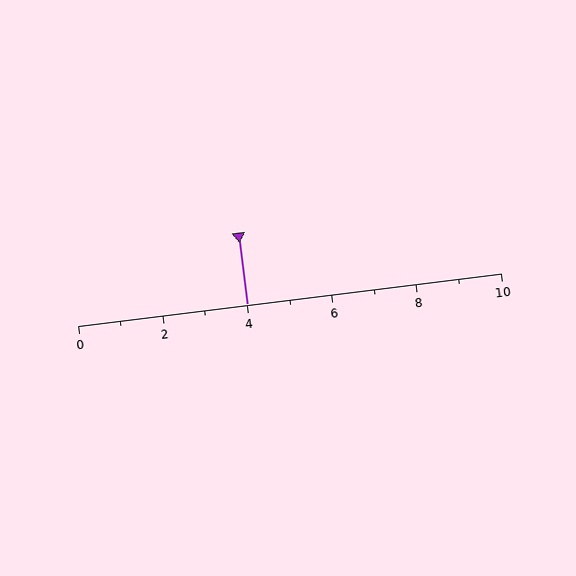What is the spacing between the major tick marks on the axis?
The major ticks are spaced 2 apart.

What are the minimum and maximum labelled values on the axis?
The axis runs from 0 to 10.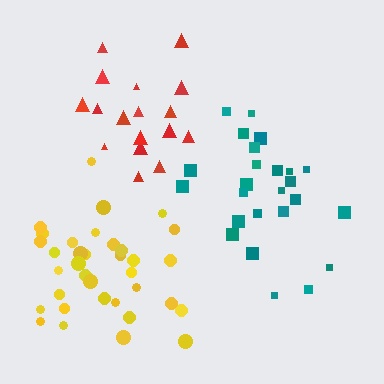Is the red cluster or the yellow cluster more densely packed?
Yellow.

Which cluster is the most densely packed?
Yellow.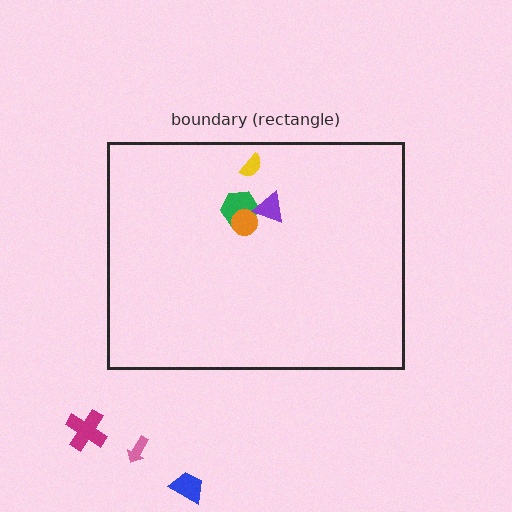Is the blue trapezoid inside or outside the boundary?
Outside.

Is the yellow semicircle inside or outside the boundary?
Inside.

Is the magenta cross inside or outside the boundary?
Outside.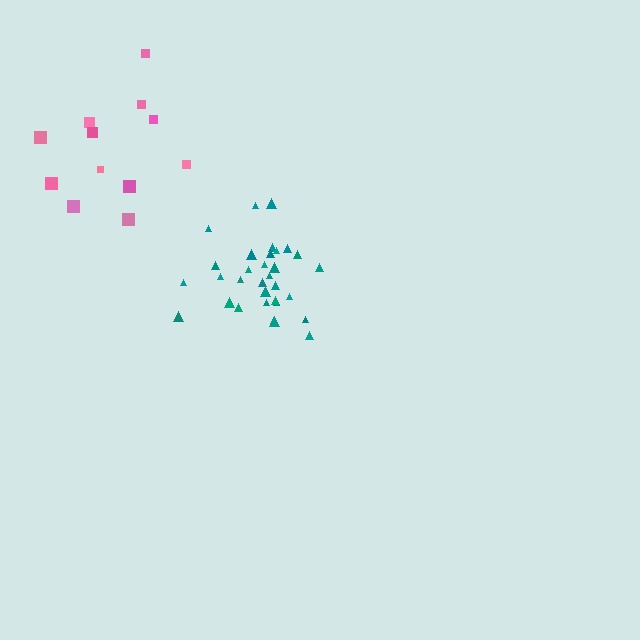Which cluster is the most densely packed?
Teal.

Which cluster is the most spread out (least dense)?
Pink.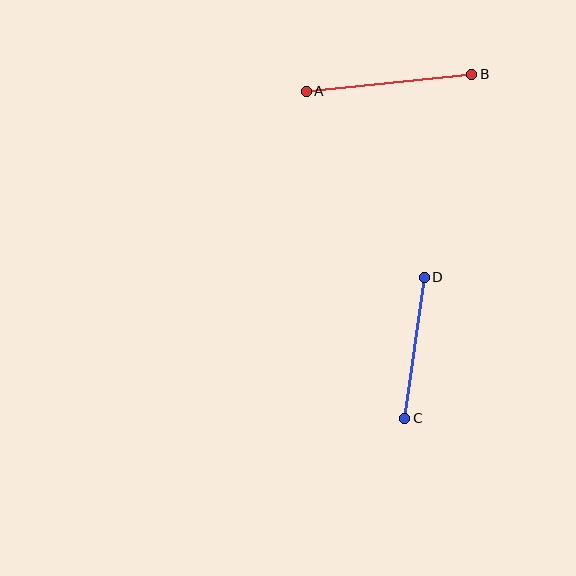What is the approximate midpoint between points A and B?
The midpoint is at approximately (389, 83) pixels.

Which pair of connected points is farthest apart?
Points A and B are farthest apart.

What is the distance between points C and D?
The distance is approximately 142 pixels.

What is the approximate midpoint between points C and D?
The midpoint is at approximately (415, 348) pixels.